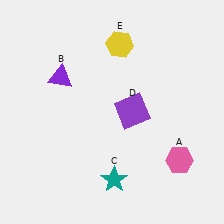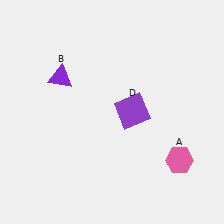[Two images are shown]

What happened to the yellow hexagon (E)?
The yellow hexagon (E) was removed in Image 2. It was in the top-right area of Image 1.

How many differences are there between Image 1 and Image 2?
There are 2 differences between the two images.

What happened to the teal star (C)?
The teal star (C) was removed in Image 2. It was in the bottom-right area of Image 1.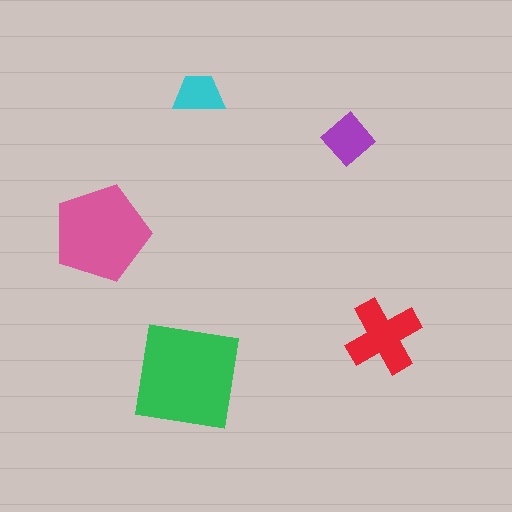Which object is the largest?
The green square.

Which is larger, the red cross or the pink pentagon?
The pink pentagon.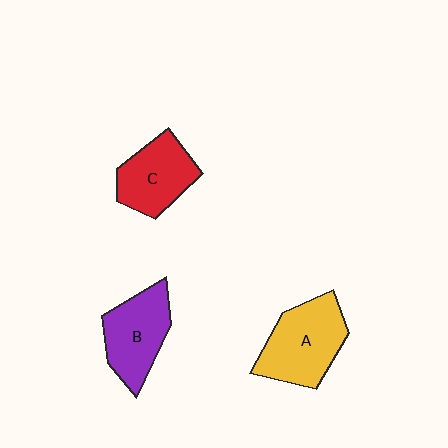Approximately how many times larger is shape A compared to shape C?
Approximately 1.2 times.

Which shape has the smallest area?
Shape C (red).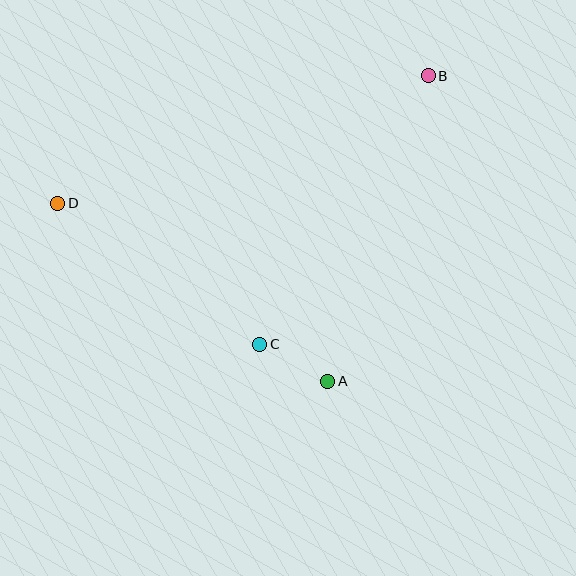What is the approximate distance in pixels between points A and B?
The distance between A and B is approximately 322 pixels.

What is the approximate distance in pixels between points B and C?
The distance between B and C is approximately 317 pixels.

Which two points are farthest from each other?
Points B and D are farthest from each other.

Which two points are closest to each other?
Points A and C are closest to each other.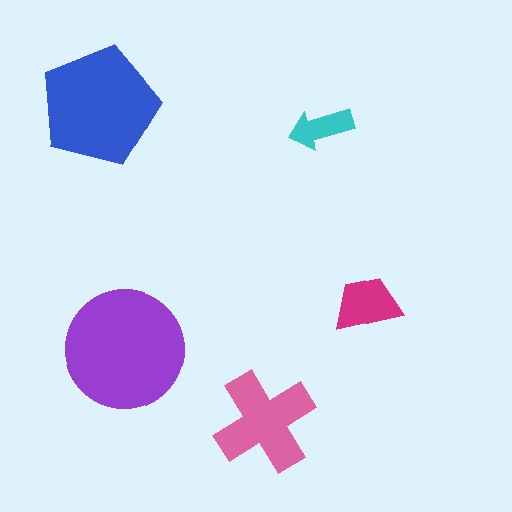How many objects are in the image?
There are 5 objects in the image.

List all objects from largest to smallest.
The purple circle, the blue pentagon, the pink cross, the magenta trapezoid, the cyan arrow.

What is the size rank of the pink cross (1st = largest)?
3rd.